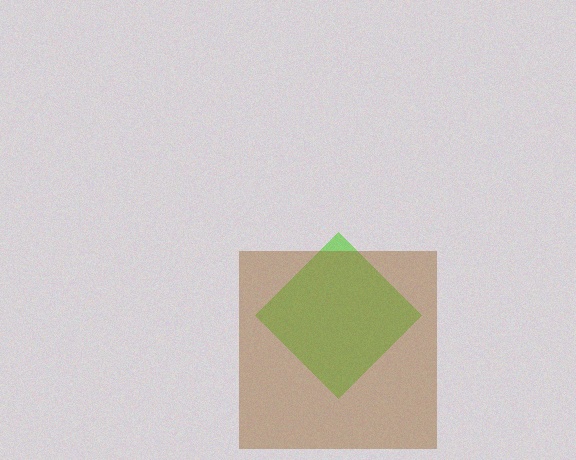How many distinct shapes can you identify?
There are 2 distinct shapes: a lime diamond, a brown square.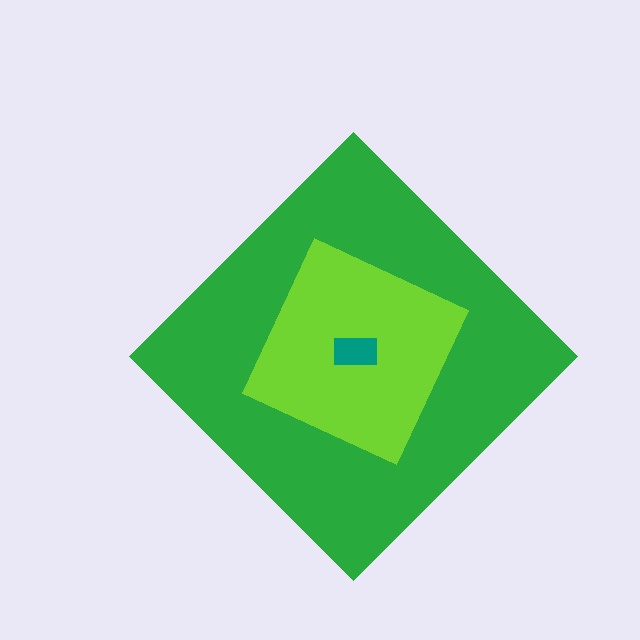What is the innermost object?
The teal rectangle.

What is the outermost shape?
The green diamond.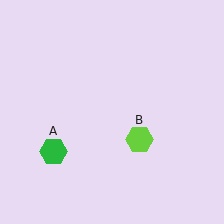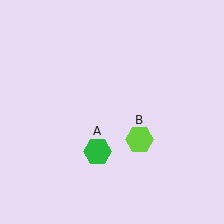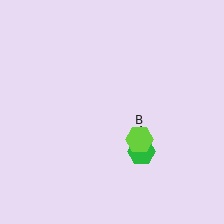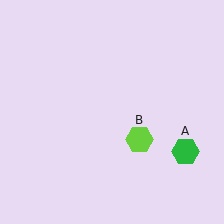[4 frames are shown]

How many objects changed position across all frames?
1 object changed position: green hexagon (object A).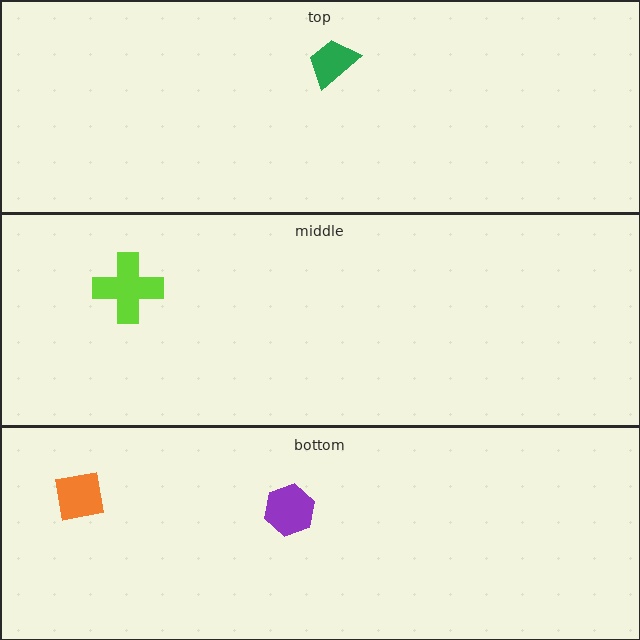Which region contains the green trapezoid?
The top region.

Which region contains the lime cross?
The middle region.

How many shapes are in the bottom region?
2.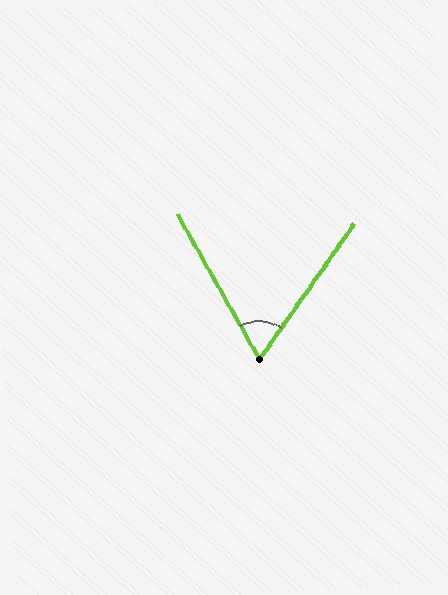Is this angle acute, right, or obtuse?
It is acute.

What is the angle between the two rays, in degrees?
Approximately 64 degrees.